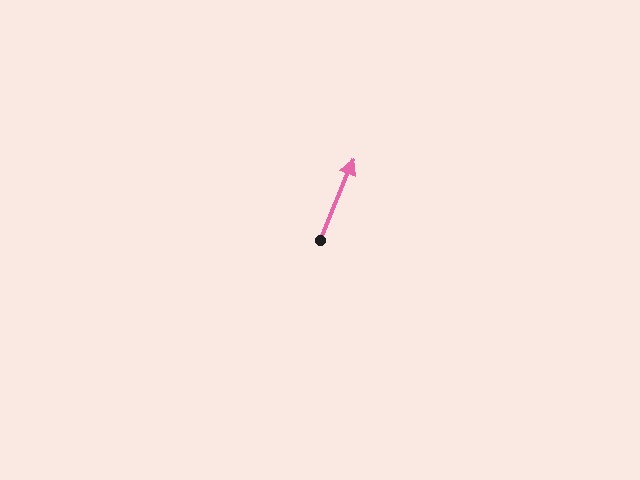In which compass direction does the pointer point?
North.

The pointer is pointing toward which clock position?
Roughly 1 o'clock.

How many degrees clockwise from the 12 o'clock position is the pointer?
Approximately 22 degrees.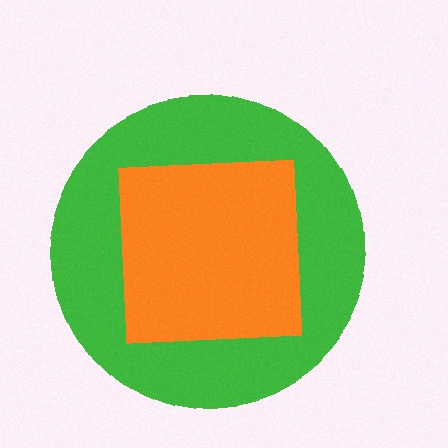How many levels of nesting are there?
2.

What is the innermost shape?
The orange square.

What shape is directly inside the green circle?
The orange square.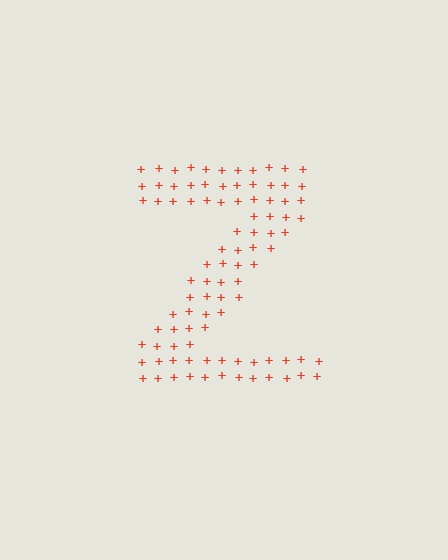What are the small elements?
The small elements are plus signs.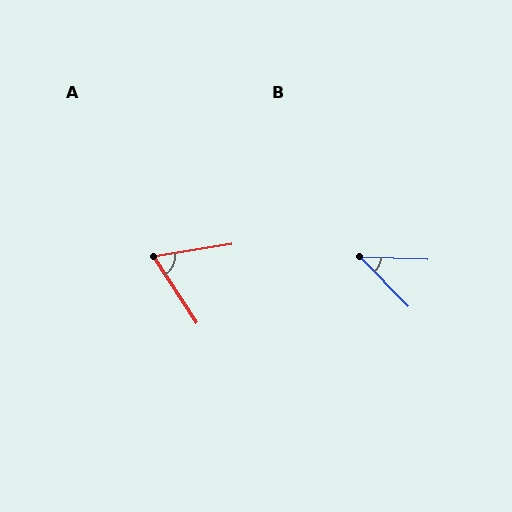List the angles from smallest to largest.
B (44°), A (66°).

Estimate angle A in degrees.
Approximately 66 degrees.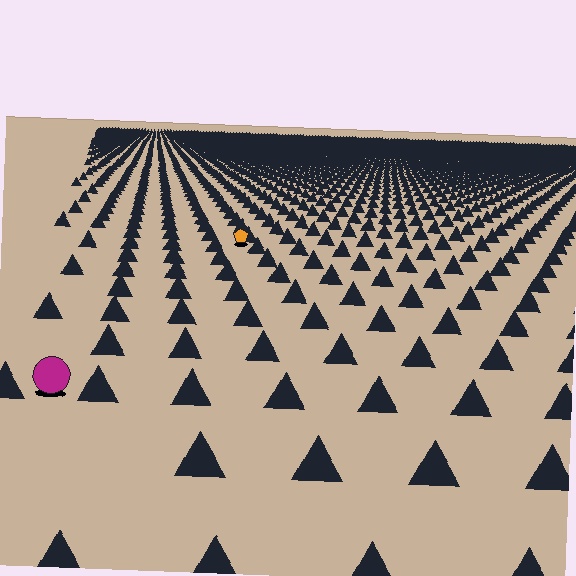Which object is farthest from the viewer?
The orange pentagon is farthest from the viewer. It appears smaller and the ground texture around it is denser.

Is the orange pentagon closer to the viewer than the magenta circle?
No. The magenta circle is closer — you can tell from the texture gradient: the ground texture is coarser near it.